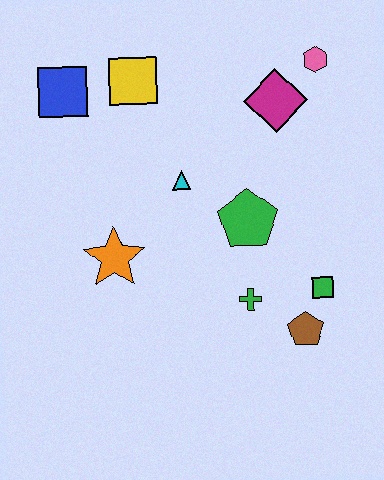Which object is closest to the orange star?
The cyan triangle is closest to the orange star.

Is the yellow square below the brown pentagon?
No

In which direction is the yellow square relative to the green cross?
The yellow square is above the green cross.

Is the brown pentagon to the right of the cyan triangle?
Yes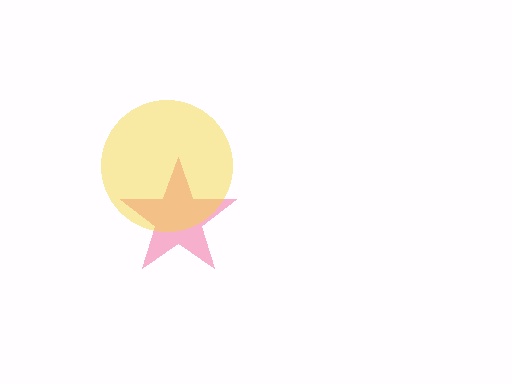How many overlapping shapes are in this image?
There are 2 overlapping shapes in the image.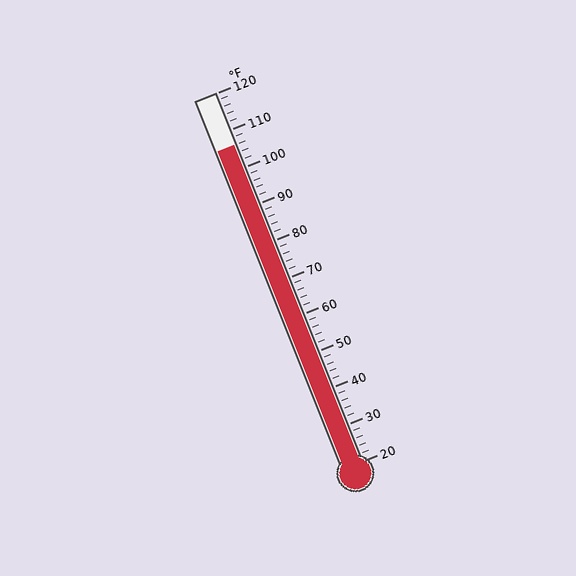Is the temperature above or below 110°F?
The temperature is below 110°F.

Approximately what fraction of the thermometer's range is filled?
The thermometer is filled to approximately 85% of its range.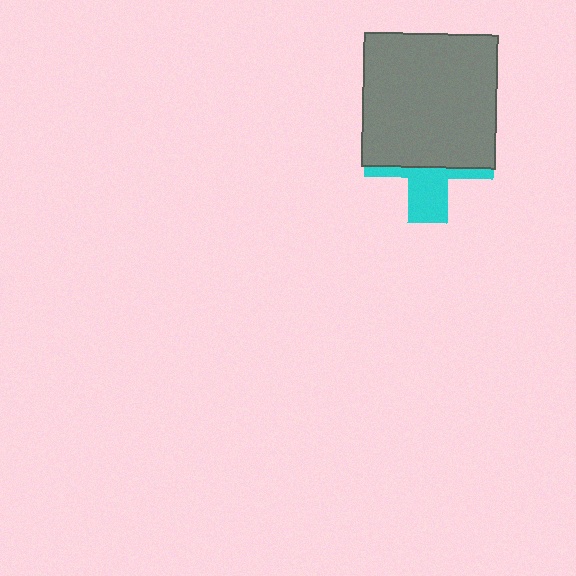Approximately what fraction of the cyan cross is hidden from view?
Roughly 65% of the cyan cross is hidden behind the gray square.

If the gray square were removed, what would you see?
You would see the complete cyan cross.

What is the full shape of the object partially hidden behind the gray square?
The partially hidden object is a cyan cross.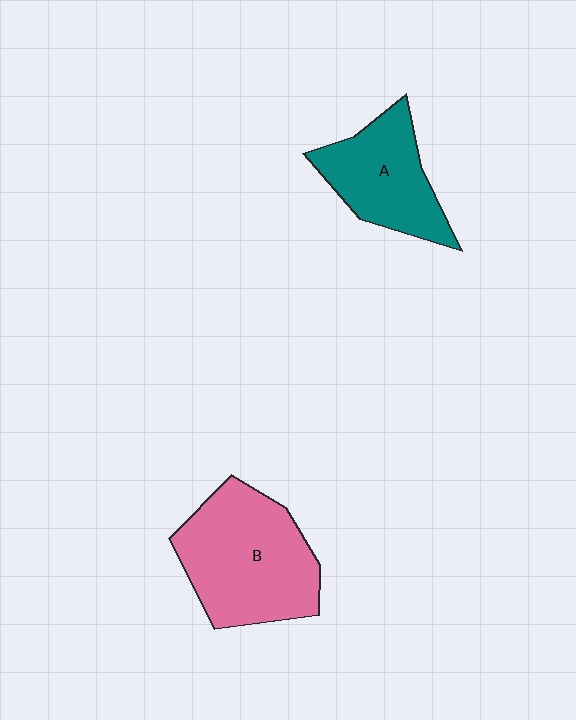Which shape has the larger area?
Shape B (pink).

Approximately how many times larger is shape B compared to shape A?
Approximately 1.4 times.